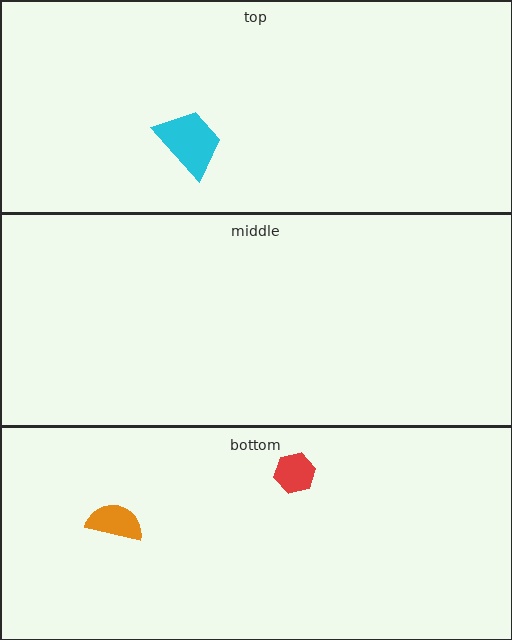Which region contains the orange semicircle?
The bottom region.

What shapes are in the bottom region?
The orange semicircle, the red hexagon.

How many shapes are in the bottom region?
2.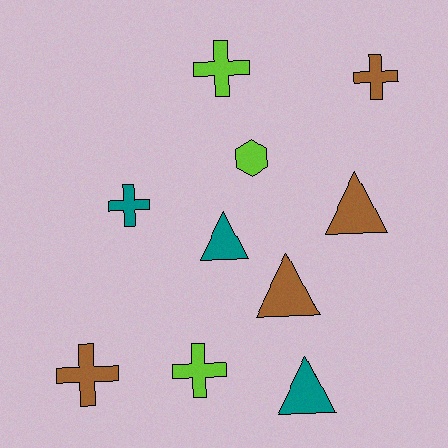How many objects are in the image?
There are 10 objects.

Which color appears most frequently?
Brown, with 4 objects.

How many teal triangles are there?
There are 2 teal triangles.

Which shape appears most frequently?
Cross, with 5 objects.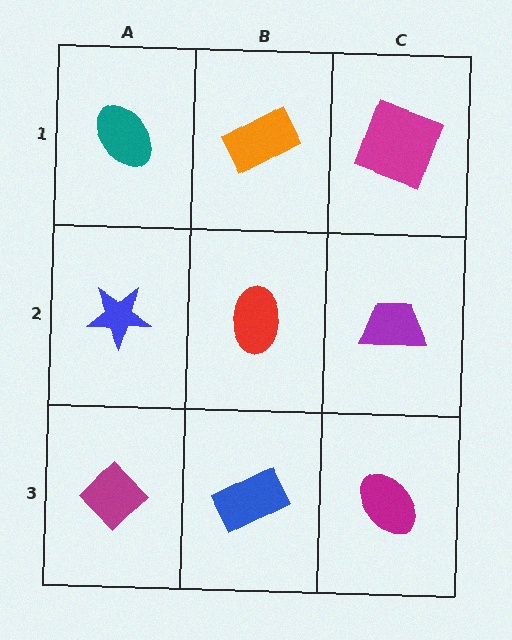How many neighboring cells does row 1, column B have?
3.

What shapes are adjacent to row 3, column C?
A purple trapezoid (row 2, column C), a blue rectangle (row 3, column B).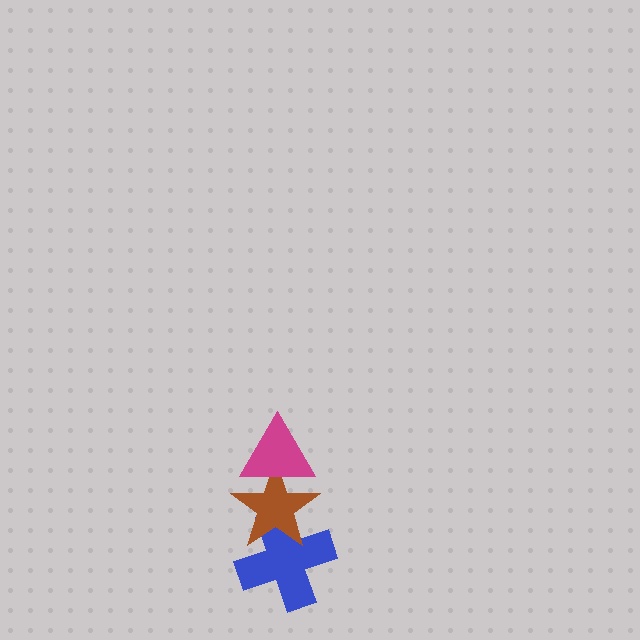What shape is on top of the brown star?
The magenta triangle is on top of the brown star.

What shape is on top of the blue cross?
The brown star is on top of the blue cross.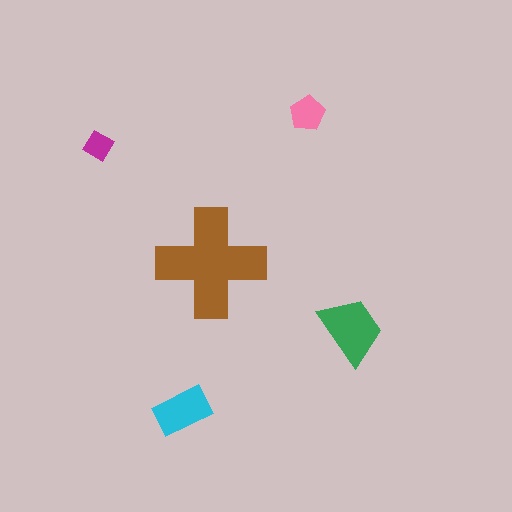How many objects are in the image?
There are 5 objects in the image.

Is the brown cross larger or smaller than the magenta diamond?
Larger.